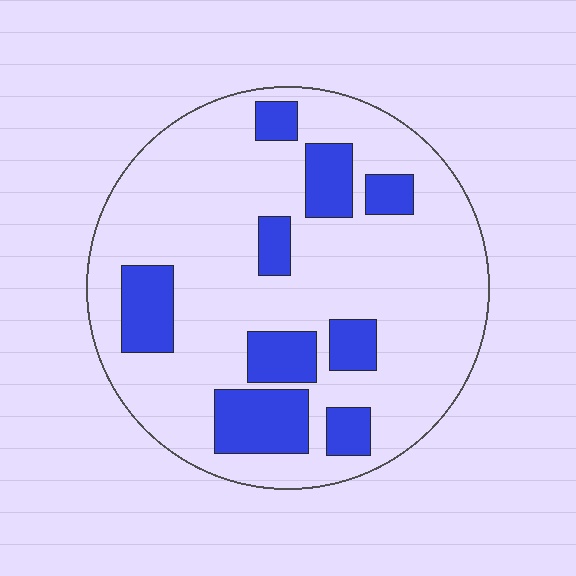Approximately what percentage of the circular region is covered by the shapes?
Approximately 20%.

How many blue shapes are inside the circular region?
9.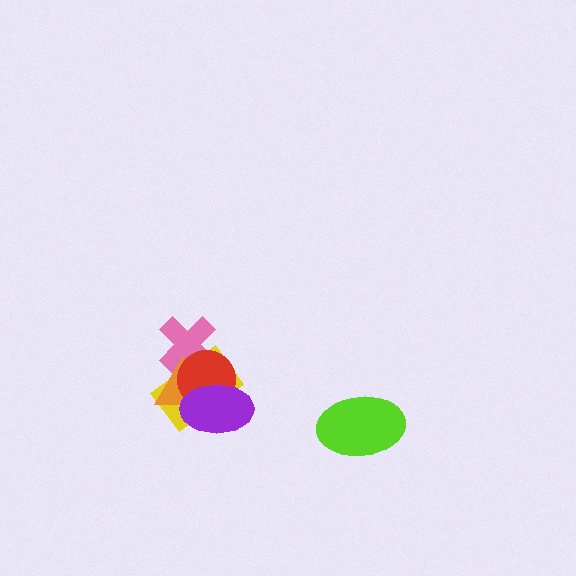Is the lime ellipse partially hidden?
No, no other shape covers it.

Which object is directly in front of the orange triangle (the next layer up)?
The red circle is directly in front of the orange triangle.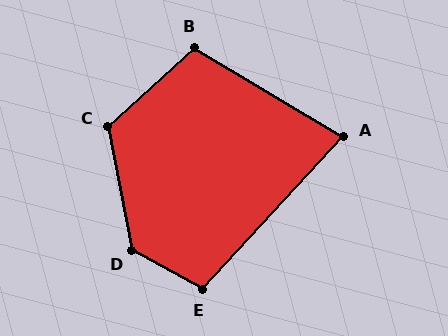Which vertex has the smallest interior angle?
A, at approximately 78 degrees.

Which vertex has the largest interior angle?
D, at approximately 130 degrees.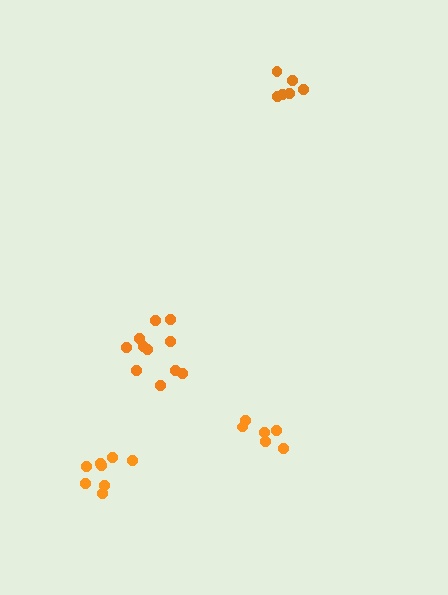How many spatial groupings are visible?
There are 4 spatial groupings.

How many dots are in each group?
Group 1: 8 dots, Group 2: 11 dots, Group 3: 6 dots, Group 4: 6 dots (31 total).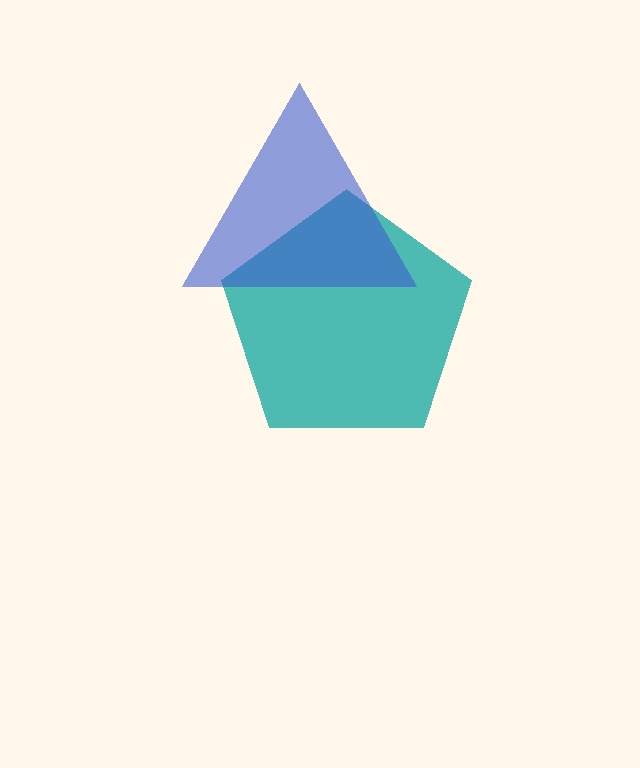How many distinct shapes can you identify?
There are 2 distinct shapes: a teal pentagon, a blue triangle.